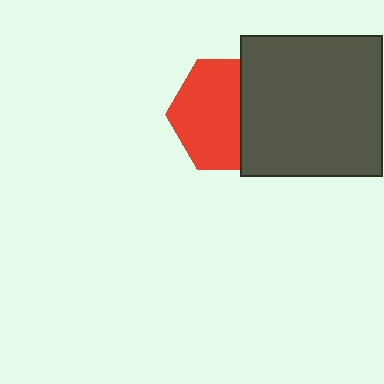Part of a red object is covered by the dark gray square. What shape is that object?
It is a hexagon.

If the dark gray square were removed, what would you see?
You would see the complete red hexagon.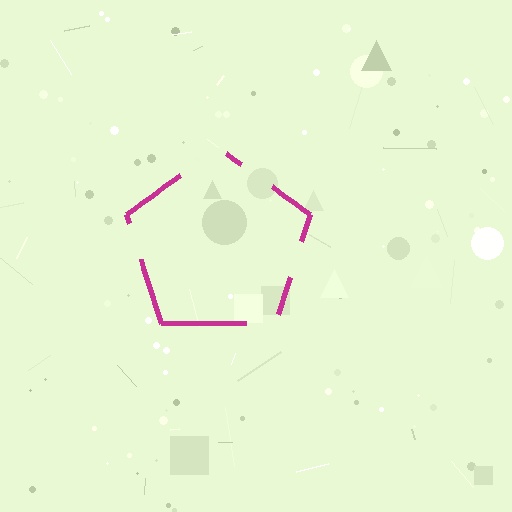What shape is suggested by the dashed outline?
The dashed outline suggests a pentagon.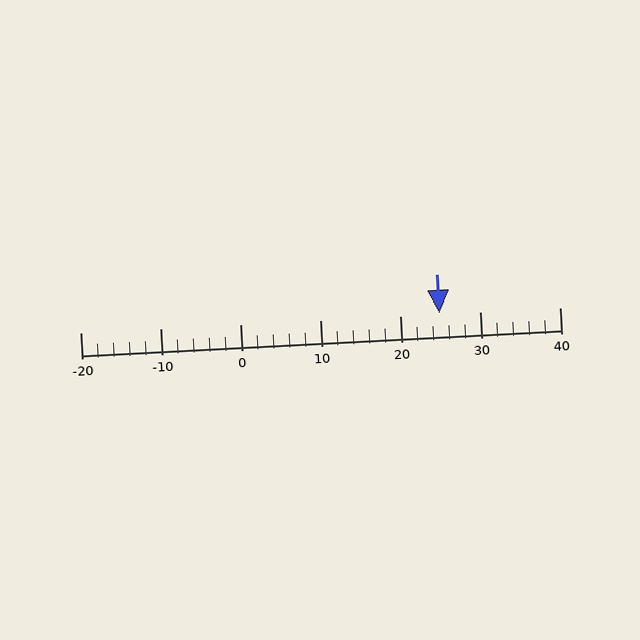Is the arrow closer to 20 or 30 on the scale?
The arrow is closer to 20.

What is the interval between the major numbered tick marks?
The major tick marks are spaced 10 units apart.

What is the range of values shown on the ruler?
The ruler shows values from -20 to 40.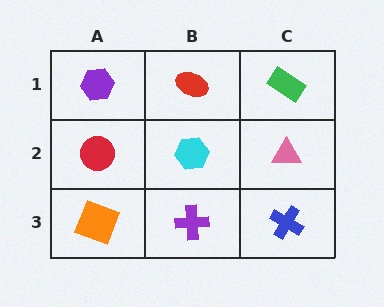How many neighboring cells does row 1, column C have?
2.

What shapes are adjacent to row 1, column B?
A cyan hexagon (row 2, column B), a purple hexagon (row 1, column A), a green rectangle (row 1, column C).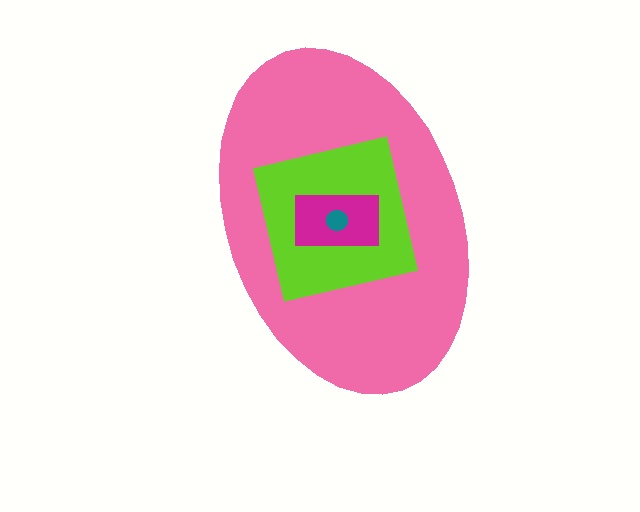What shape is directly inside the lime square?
The magenta rectangle.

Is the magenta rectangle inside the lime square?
Yes.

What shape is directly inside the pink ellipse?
The lime square.